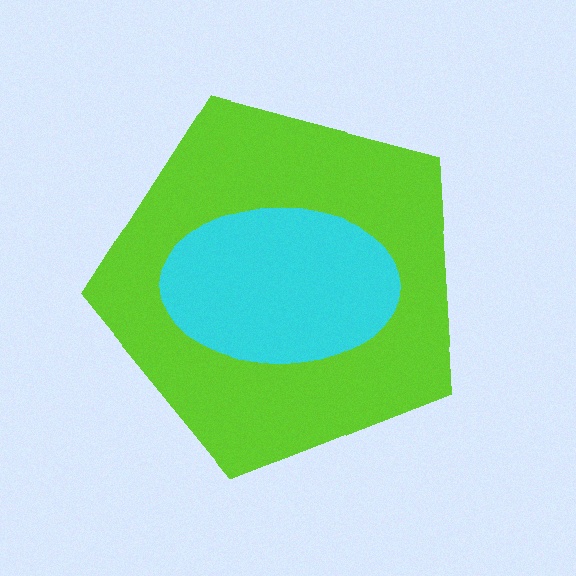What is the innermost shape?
The cyan ellipse.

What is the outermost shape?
The lime pentagon.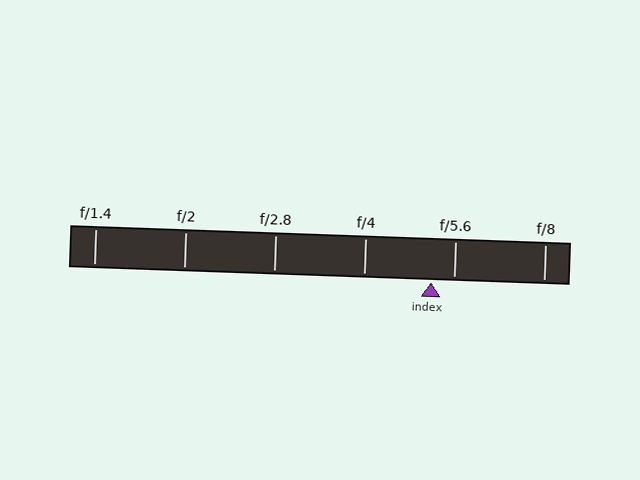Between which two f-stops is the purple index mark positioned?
The index mark is between f/4 and f/5.6.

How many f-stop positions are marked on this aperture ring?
There are 6 f-stop positions marked.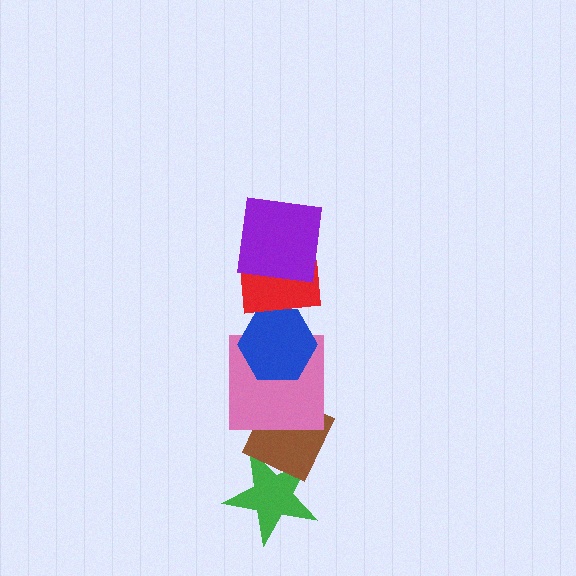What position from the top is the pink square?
The pink square is 4th from the top.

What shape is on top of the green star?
The brown diamond is on top of the green star.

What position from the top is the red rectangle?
The red rectangle is 2nd from the top.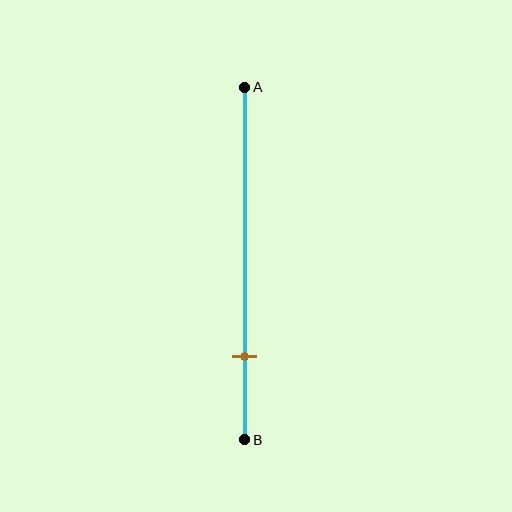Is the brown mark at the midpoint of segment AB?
No, the mark is at about 75% from A, not at the 50% midpoint.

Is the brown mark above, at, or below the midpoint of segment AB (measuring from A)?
The brown mark is below the midpoint of segment AB.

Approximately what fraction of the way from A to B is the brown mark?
The brown mark is approximately 75% of the way from A to B.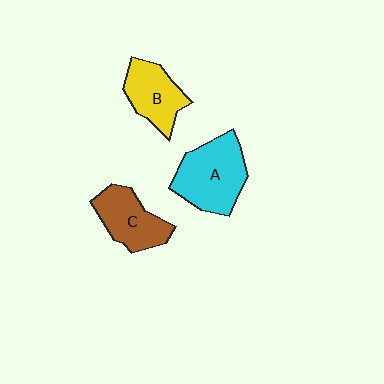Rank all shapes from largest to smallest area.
From largest to smallest: A (cyan), C (brown), B (yellow).